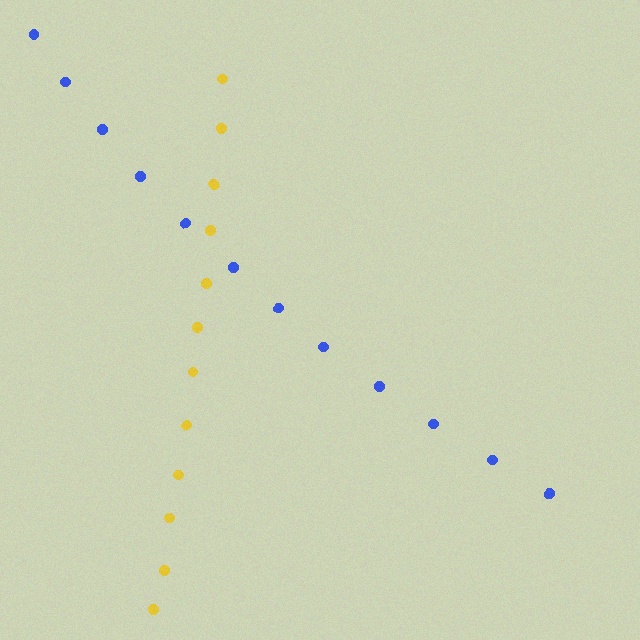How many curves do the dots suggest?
There are 2 distinct paths.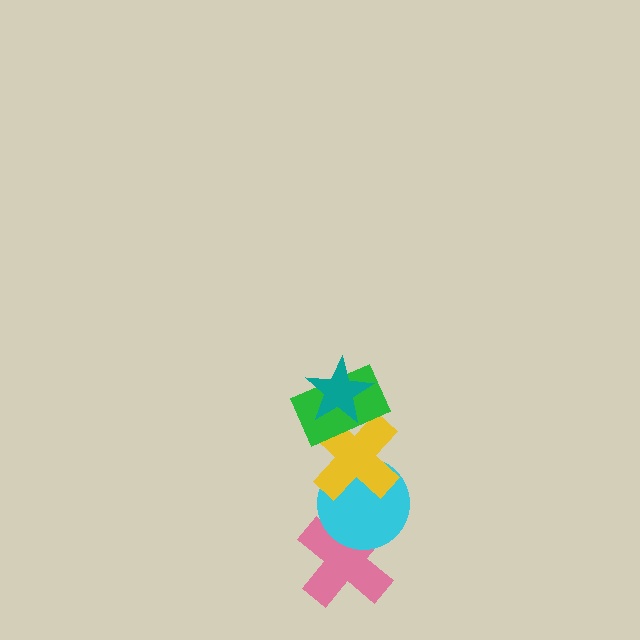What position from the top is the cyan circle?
The cyan circle is 4th from the top.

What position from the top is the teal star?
The teal star is 1st from the top.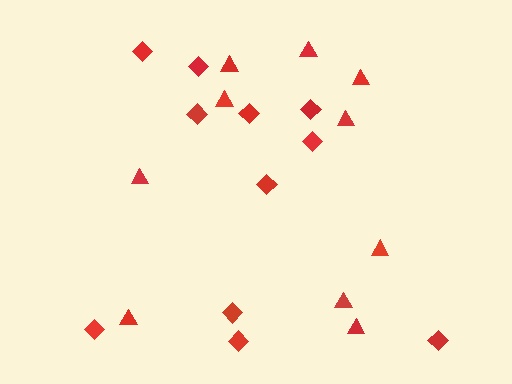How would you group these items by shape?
There are 2 groups: one group of triangles (10) and one group of diamonds (11).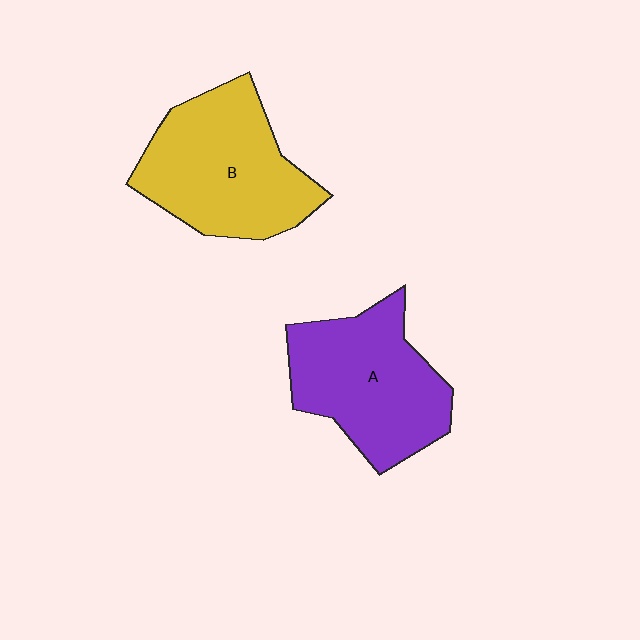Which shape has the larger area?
Shape B (yellow).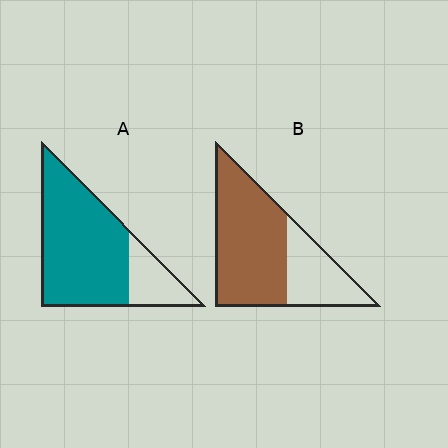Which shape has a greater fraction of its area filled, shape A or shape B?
Shape A.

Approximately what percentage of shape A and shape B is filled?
A is approximately 80% and B is approximately 70%.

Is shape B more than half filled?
Yes.